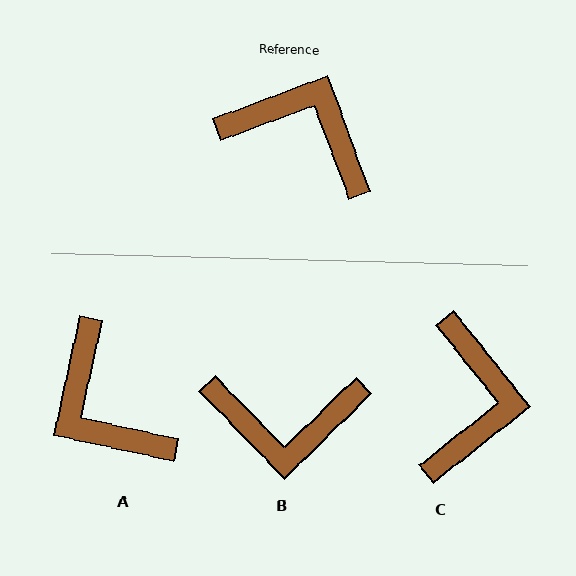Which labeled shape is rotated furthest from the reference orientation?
B, about 156 degrees away.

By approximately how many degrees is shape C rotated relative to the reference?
Approximately 72 degrees clockwise.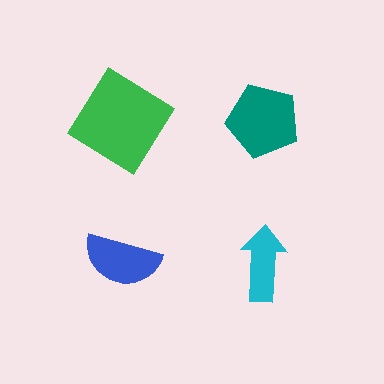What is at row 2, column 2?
A cyan arrow.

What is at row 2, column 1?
A blue semicircle.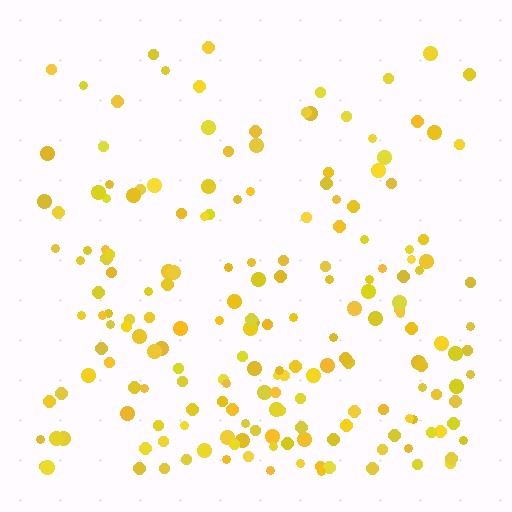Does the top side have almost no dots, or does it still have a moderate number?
Still a moderate number, just noticeably fewer than the bottom.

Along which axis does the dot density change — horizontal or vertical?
Vertical.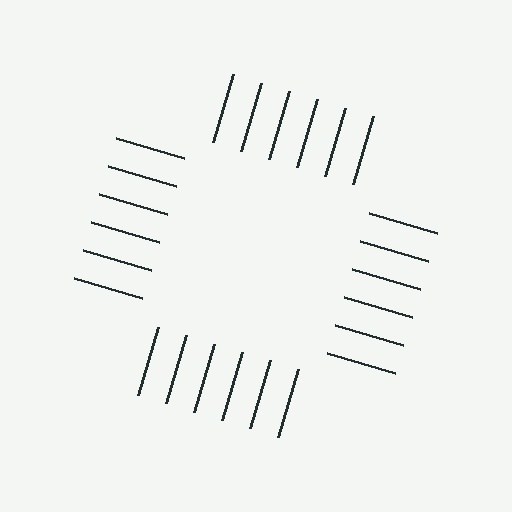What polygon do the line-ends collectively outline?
An illusory square — the line segments terminate on its edges but no continuous stroke is drawn.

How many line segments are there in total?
24 — 6 along each of the 4 edges.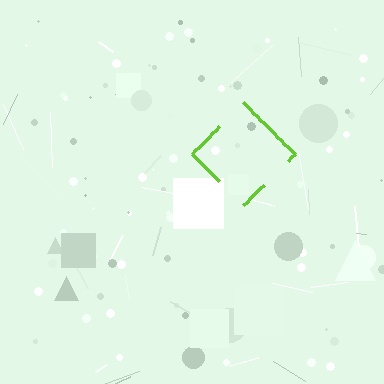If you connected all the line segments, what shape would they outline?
They would outline a diamond.